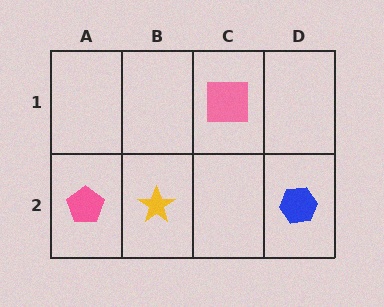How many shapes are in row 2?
3 shapes.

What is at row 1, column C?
A pink square.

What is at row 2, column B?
A yellow star.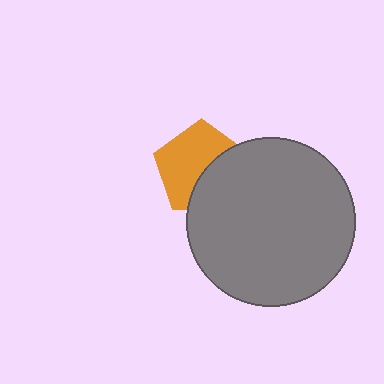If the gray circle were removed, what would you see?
You would see the complete orange pentagon.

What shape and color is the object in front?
The object in front is a gray circle.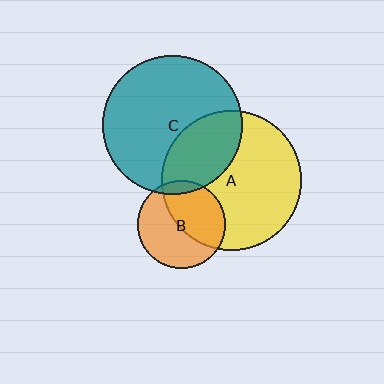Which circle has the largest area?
Circle A (yellow).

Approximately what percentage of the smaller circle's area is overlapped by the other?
Approximately 30%.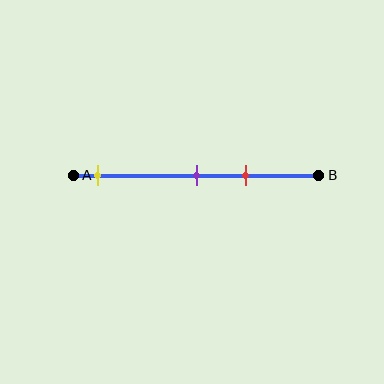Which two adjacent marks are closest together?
The purple and red marks are the closest adjacent pair.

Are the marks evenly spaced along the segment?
No, the marks are not evenly spaced.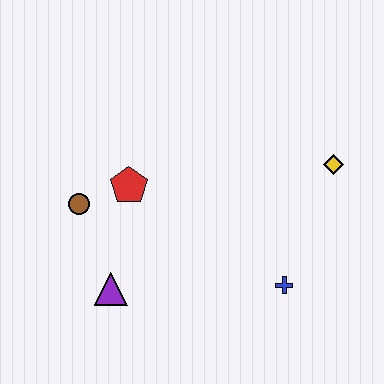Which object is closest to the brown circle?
The red pentagon is closest to the brown circle.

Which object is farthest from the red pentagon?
The yellow diamond is farthest from the red pentagon.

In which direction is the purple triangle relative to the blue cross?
The purple triangle is to the left of the blue cross.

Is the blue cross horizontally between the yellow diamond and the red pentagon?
Yes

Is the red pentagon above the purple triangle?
Yes